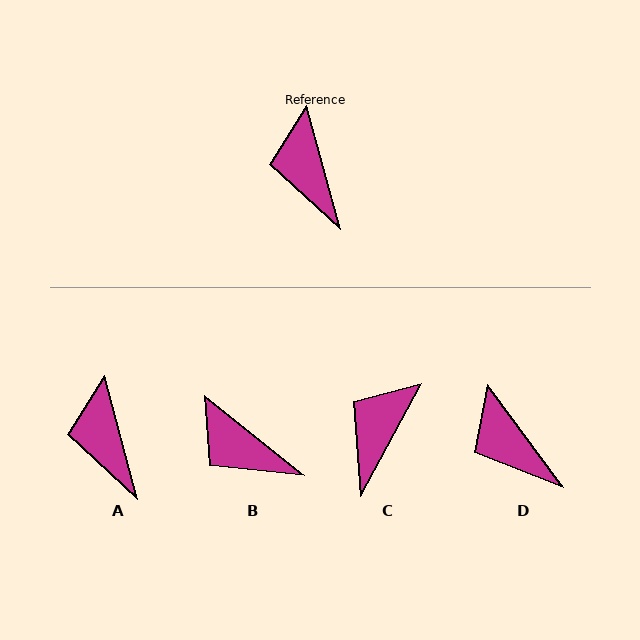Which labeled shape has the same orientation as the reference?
A.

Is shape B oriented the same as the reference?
No, it is off by about 36 degrees.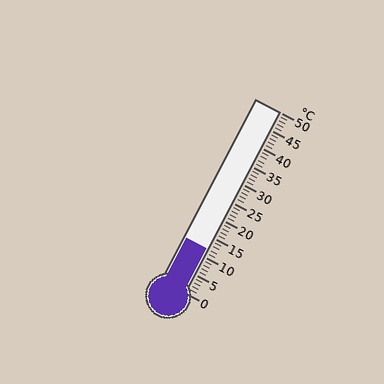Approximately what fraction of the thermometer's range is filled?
The thermometer is filled to approximately 25% of its range.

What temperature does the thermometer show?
The thermometer shows approximately 12°C.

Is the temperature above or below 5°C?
The temperature is above 5°C.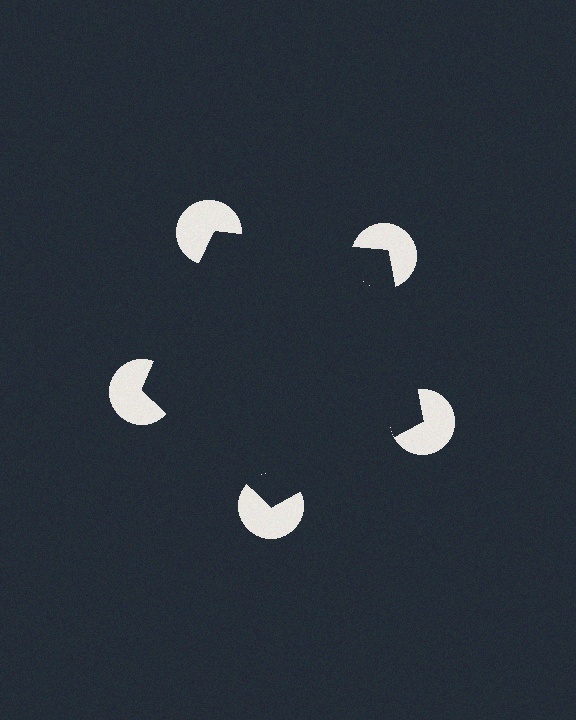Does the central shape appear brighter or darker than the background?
It typically appears slightly darker than the background, even though no actual brightness change is drawn.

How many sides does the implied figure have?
5 sides.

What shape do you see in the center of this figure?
An illusory pentagon — its edges are inferred from the aligned wedge cuts in the pac-man discs, not physically drawn.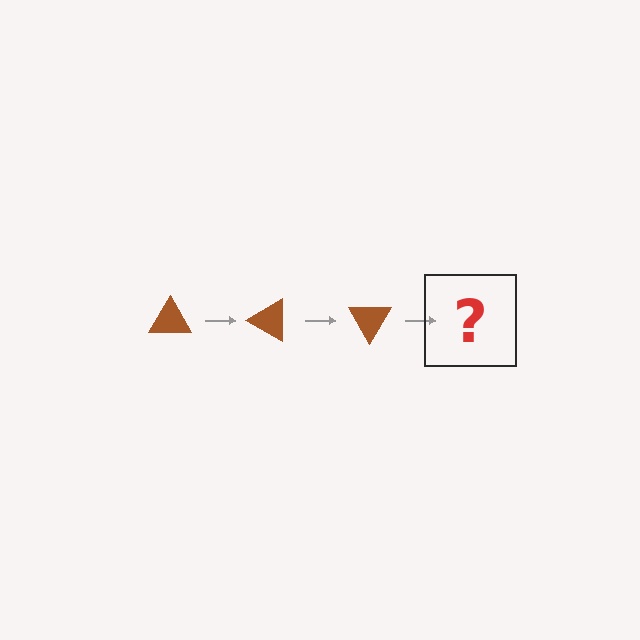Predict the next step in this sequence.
The next step is a brown triangle rotated 90 degrees.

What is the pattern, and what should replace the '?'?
The pattern is that the triangle rotates 30 degrees each step. The '?' should be a brown triangle rotated 90 degrees.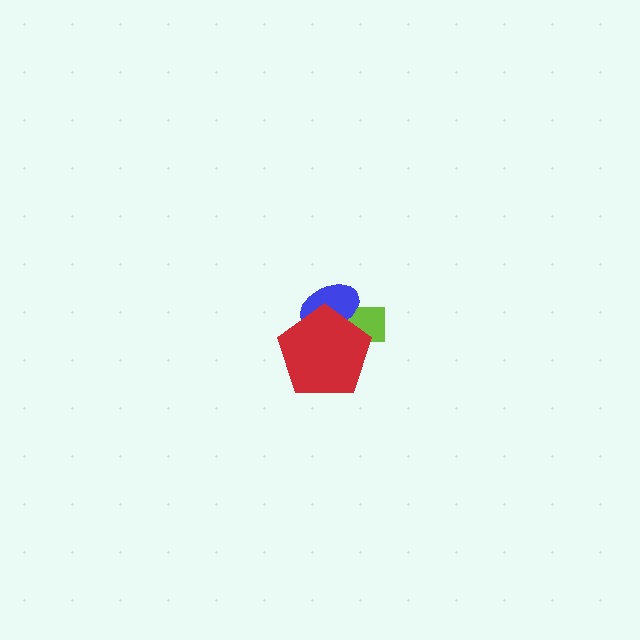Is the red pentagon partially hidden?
No, no other shape covers it.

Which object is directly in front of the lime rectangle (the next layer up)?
The blue ellipse is directly in front of the lime rectangle.